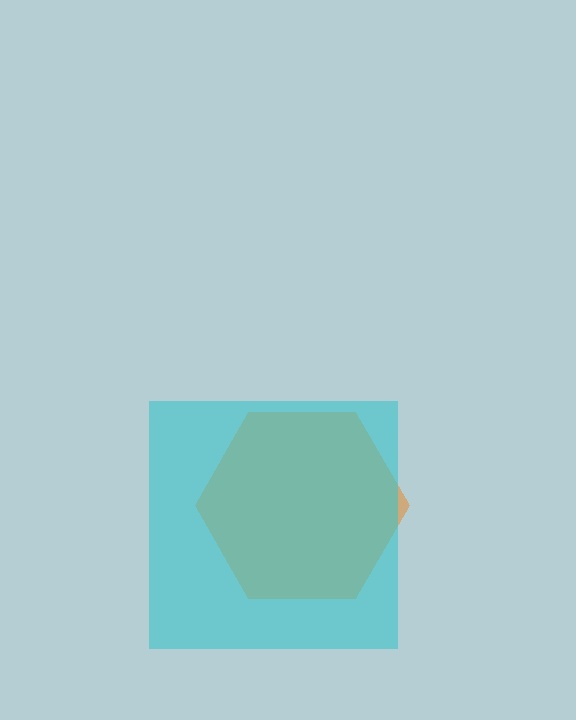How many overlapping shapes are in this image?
There are 2 overlapping shapes in the image.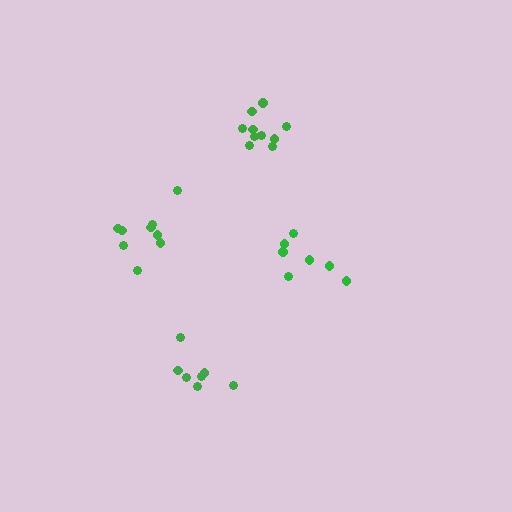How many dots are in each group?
Group 1: 7 dots, Group 2: 9 dots, Group 3: 10 dots, Group 4: 7 dots (33 total).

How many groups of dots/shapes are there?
There are 4 groups.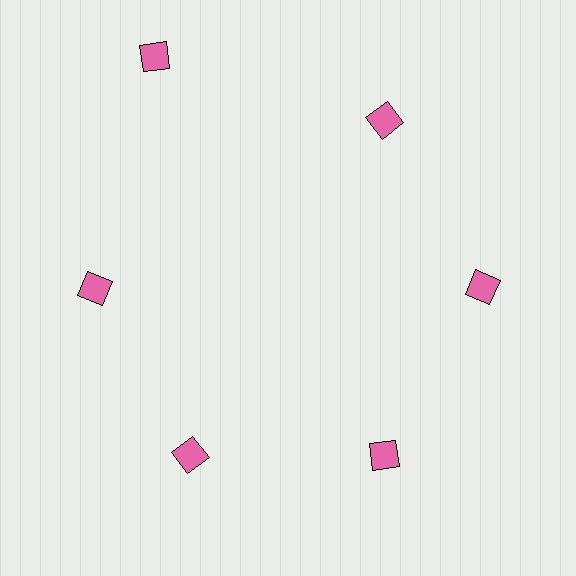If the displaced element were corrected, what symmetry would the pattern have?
It would have 6-fold rotational symmetry — the pattern would map onto itself every 60 degrees.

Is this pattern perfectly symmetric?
No. The 6 pink diamonds are arranged in a ring, but one element near the 11 o'clock position is pushed outward from the center, breaking the 6-fold rotational symmetry.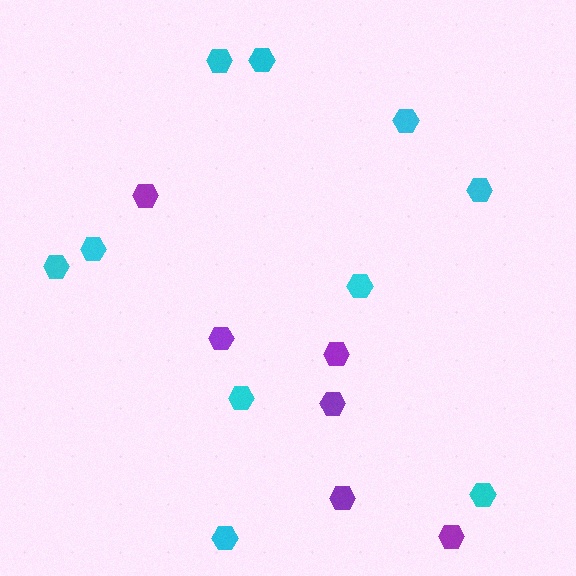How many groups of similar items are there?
There are 2 groups: one group of cyan hexagons (10) and one group of purple hexagons (6).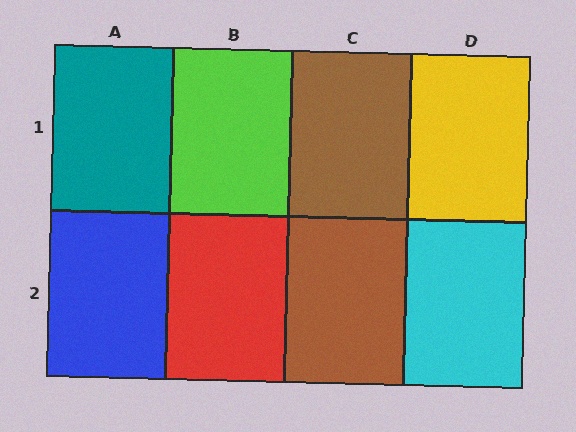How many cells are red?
1 cell is red.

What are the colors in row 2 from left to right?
Blue, red, brown, cyan.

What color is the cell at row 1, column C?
Brown.